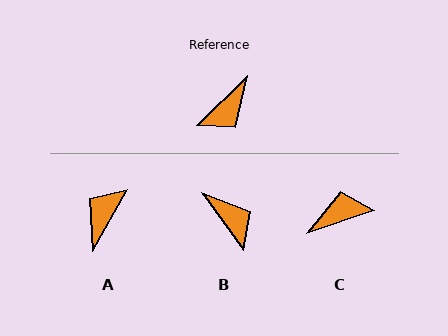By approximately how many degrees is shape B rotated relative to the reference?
Approximately 81 degrees counter-clockwise.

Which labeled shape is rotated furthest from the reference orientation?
A, about 164 degrees away.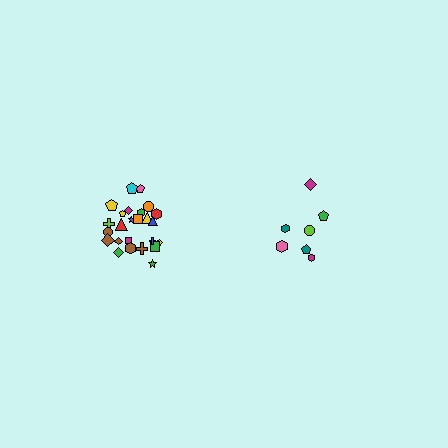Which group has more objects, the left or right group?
The left group.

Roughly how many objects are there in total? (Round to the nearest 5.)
Roughly 30 objects in total.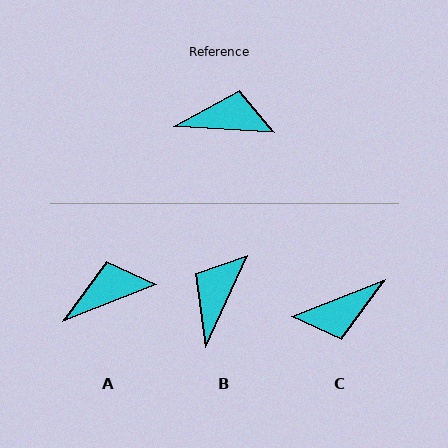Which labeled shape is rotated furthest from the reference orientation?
C, about 155 degrees away.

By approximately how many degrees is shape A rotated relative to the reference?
Approximately 26 degrees counter-clockwise.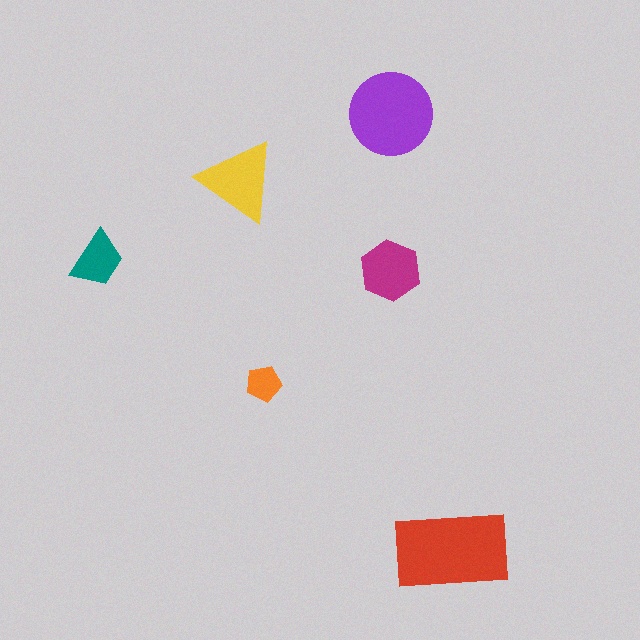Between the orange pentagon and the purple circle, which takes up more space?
The purple circle.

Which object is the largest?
The red rectangle.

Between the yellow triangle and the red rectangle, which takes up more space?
The red rectangle.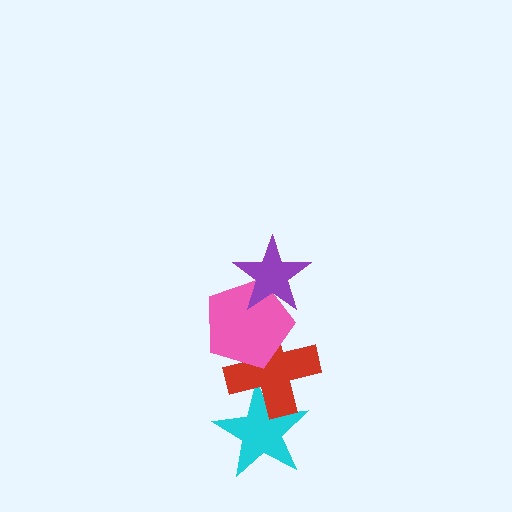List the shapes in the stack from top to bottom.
From top to bottom: the purple star, the pink pentagon, the red cross, the cyan star.